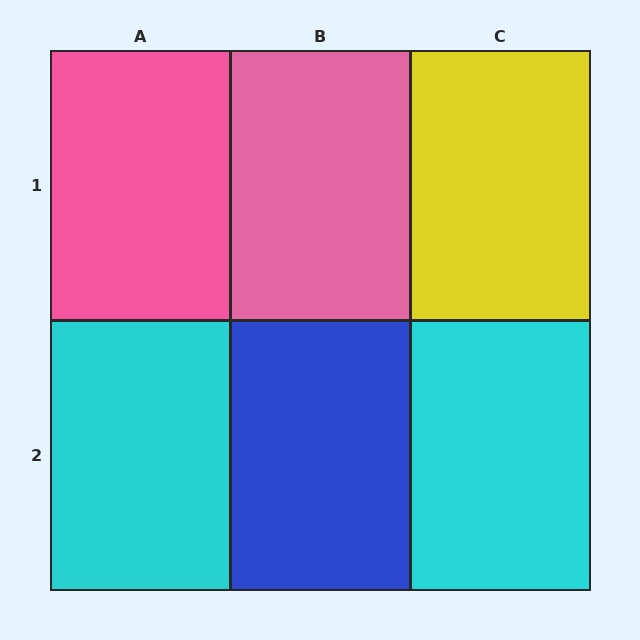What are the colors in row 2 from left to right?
Cyan, blue, cyan.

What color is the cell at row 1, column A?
Pink.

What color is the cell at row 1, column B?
Pink.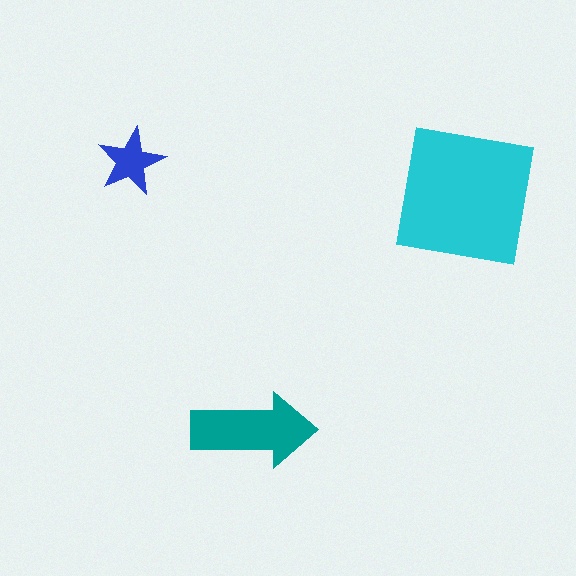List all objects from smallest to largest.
The blue star, the teal arrow, the cyan square.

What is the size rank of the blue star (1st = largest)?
3rd.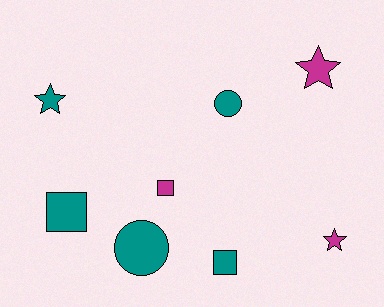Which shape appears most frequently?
Star, with 3 objects.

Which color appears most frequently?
Teal, with 5 objects.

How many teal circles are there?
There are 2 teal circles.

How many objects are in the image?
There are 8 objects.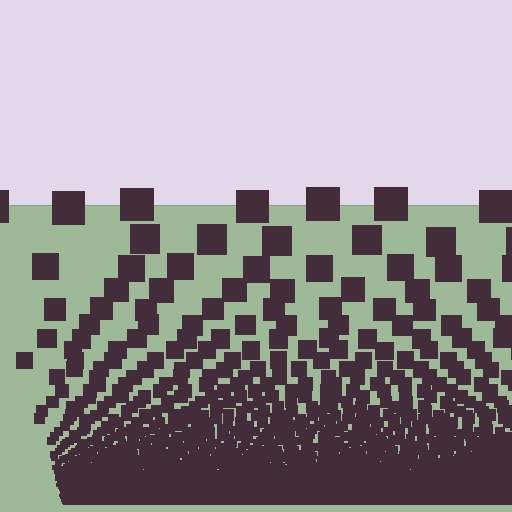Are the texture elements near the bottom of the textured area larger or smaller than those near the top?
Smaller. The gradient is inverted — elements near the bottom are smaller and denser.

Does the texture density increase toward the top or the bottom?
Density increases toward the bottom.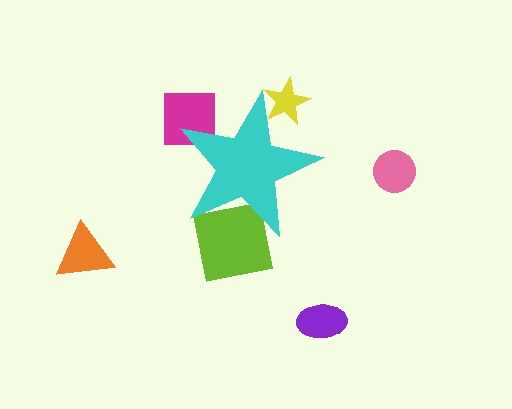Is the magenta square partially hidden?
Yes, the magenta square is partially hidden behind the cyan star.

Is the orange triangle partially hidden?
No, the orange triangle is fully visible.